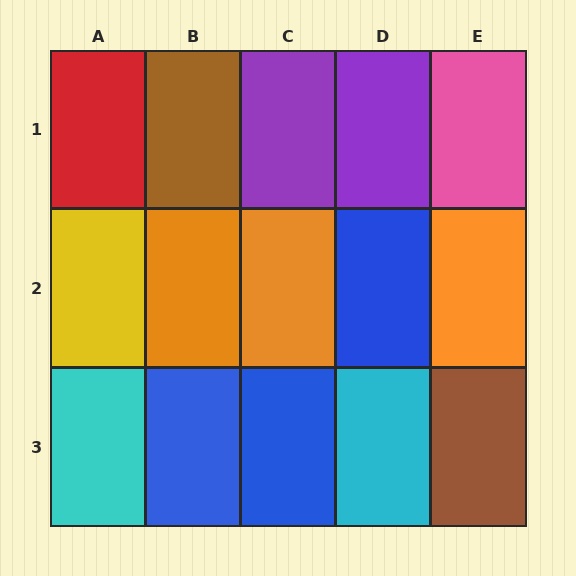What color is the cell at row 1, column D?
Purple.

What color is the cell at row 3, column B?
Blue.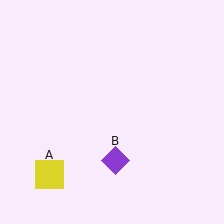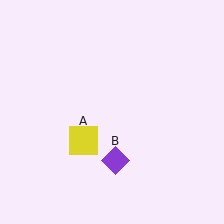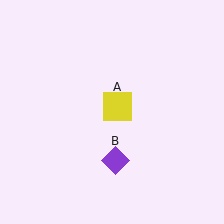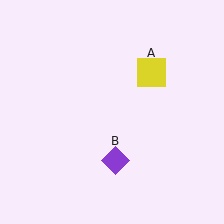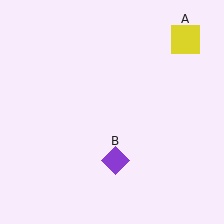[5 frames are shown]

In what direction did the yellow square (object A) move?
The yellow square (object A) moved up and to the right.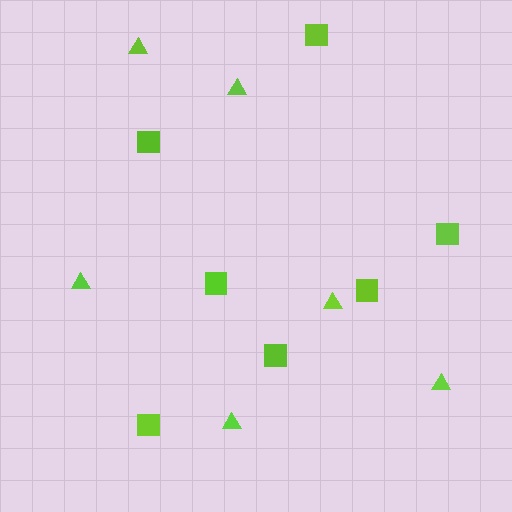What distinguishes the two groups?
There are 2 groups: one group of triangles (6) and one group of squares (7).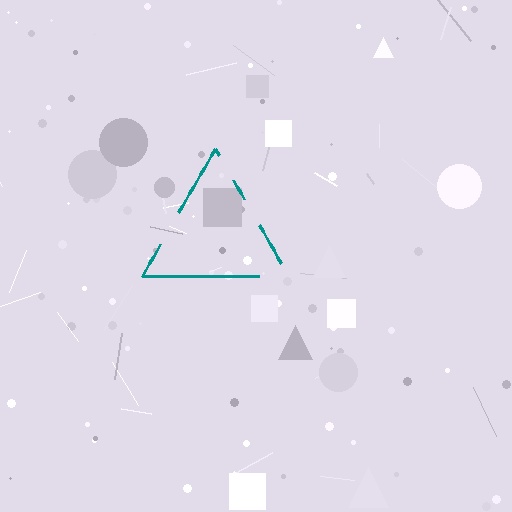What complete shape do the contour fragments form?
The contour fragments form a triangle.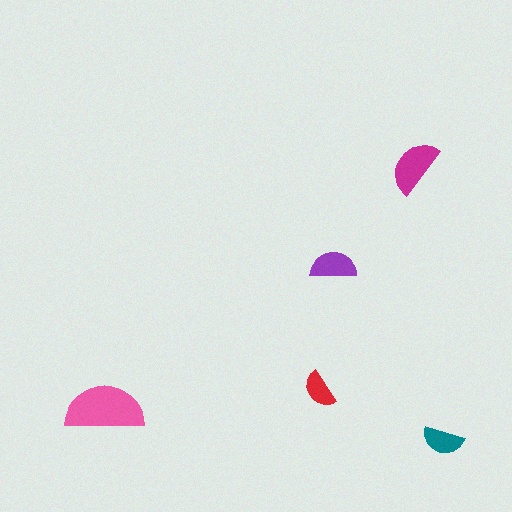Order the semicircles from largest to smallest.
the pink one, the magenta one, the purple one, the teal one, the red one.